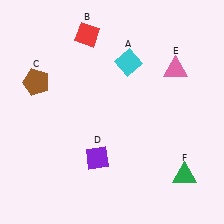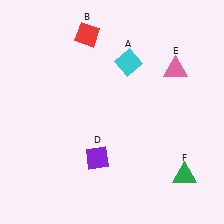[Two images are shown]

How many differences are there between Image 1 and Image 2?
There is 1 difference between the two images.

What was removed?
The brown pentagon (C) was removed in Image 2.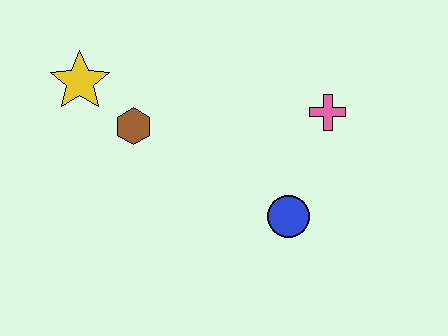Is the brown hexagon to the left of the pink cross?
Yes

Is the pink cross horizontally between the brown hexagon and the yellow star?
No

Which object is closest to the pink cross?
The blue circle is closest to the pink cross.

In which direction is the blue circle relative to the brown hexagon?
The blue circle is to the right of the brown hexagon.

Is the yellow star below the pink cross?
No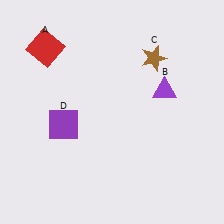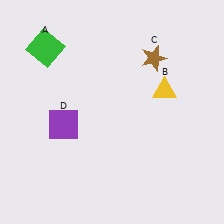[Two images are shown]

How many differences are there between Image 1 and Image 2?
There are 2 differences between the two images.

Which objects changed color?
A changed from red to green. B changed from purple to yellow.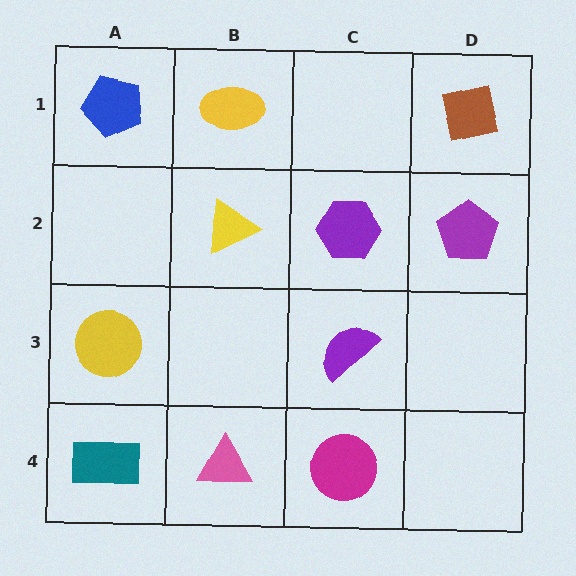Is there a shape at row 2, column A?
No, that cell is empty.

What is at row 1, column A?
A blue pentagon.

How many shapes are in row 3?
2 shapes.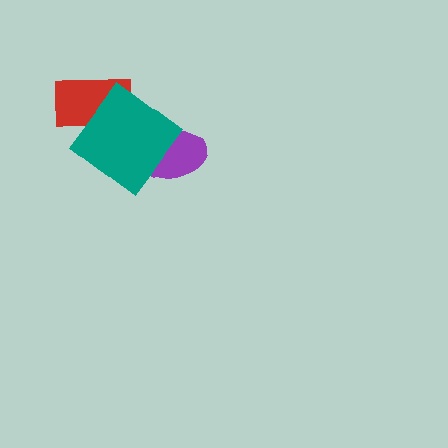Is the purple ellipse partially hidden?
Yes, it is partially covered by another shape.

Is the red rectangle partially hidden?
Yes, it is partially covered by another shape.